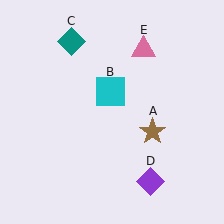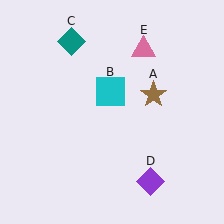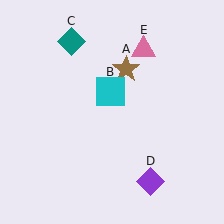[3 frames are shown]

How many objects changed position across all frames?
1 object changed position: brown star (object A).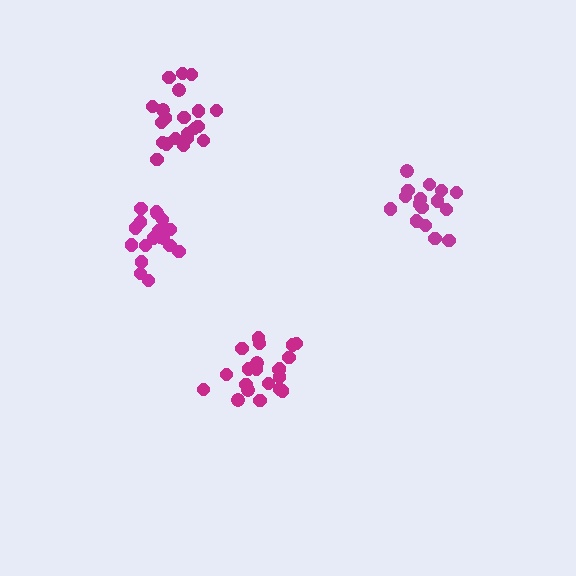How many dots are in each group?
Group 1: 21 dots, Group 2: 16 dots, Group 3: 21 dots, Group 4: 18 dots (76 total).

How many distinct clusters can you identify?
There are 4 distinct clusters.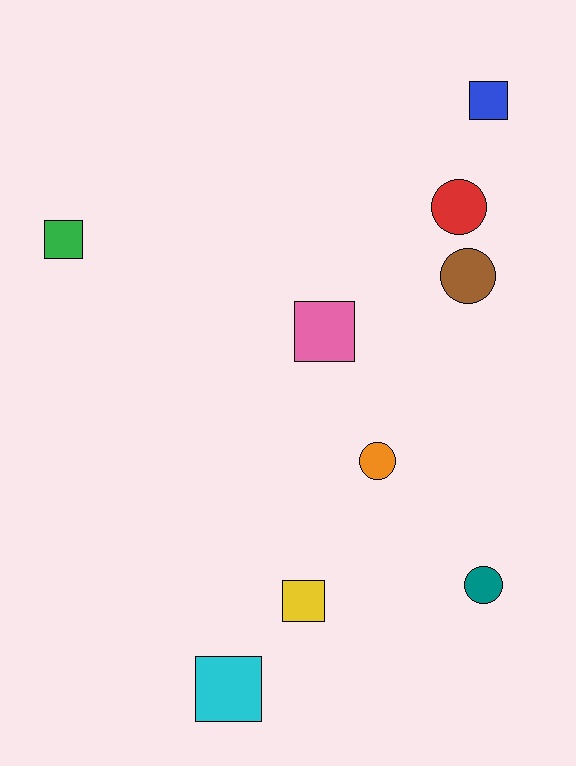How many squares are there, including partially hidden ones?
There are 5 squares.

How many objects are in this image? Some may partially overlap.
There are 9 objects.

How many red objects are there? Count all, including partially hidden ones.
There is 1 red object.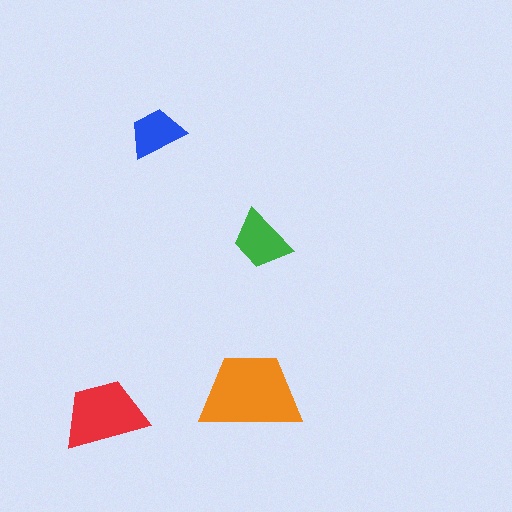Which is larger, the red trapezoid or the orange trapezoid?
The orange one.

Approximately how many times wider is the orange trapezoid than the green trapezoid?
About 1.5 times wider.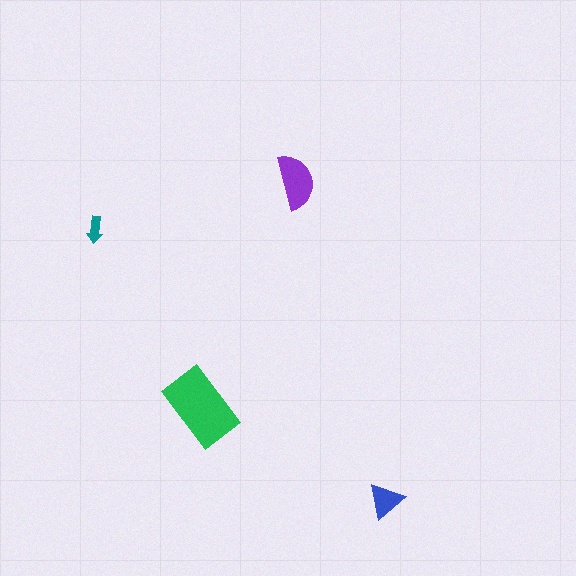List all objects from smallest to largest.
The teal arrow, the blue triangle, the purple semicircle, the green rectangle.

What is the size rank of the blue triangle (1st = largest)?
3rd.